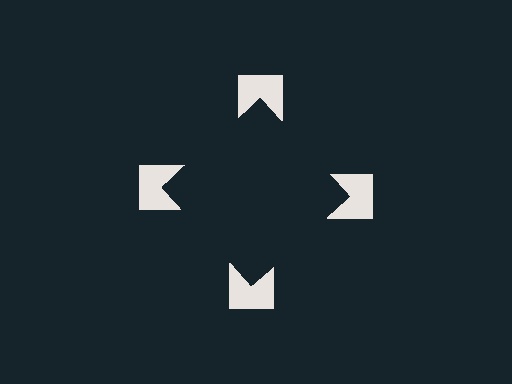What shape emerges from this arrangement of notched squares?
An illusory square — its edges are inferred from the aligned wedge cuts in the notched squares, not physically drawn.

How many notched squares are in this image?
There are 4 — one at each vertex of the illusory square.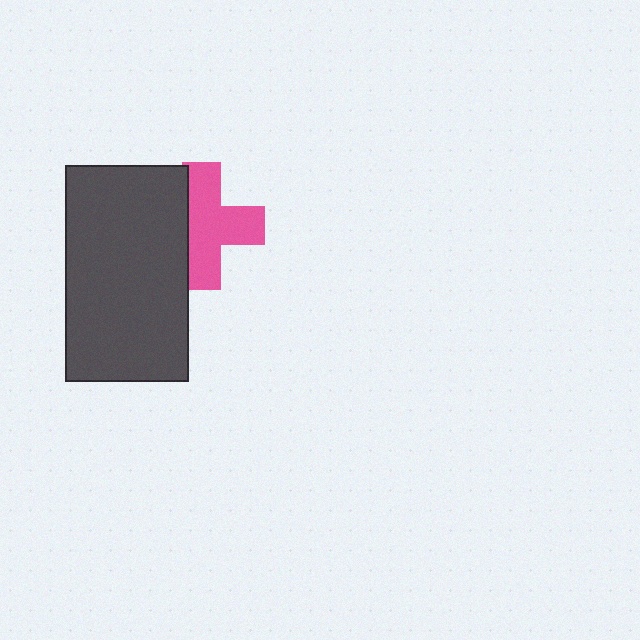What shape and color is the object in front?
The object in front is a dark gray rectangle.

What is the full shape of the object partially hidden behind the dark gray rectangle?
The partially hidden object is a pink cross.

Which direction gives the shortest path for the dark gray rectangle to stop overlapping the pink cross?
Moving left gives the shortest separation.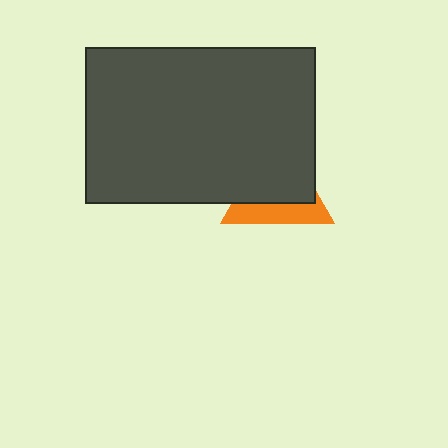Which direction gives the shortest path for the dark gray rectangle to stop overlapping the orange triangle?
Moving up gives the shortest separation.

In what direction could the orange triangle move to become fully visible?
The orange triangle could move down. That would shift it out from behind the dark gray rectangle entirely.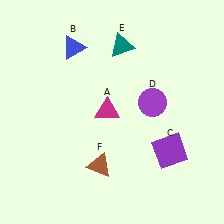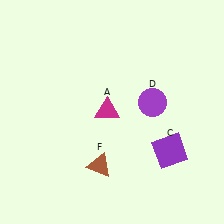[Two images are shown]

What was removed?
The blue triangle (B), the teal triangle (E) were removed in Image 2.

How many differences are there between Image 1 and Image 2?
There are 2 differences between the two images.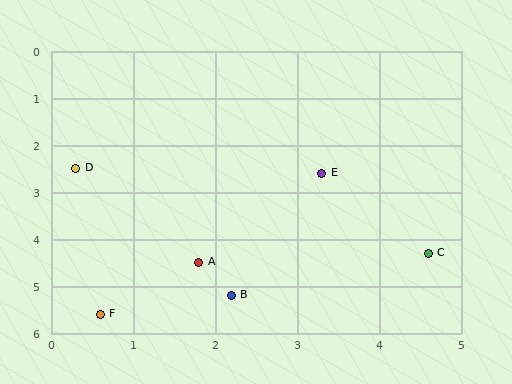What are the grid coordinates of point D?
Point D is at approximately (0.3, 2.5).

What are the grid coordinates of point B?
Point B is at approximately (2.2, 5.2).